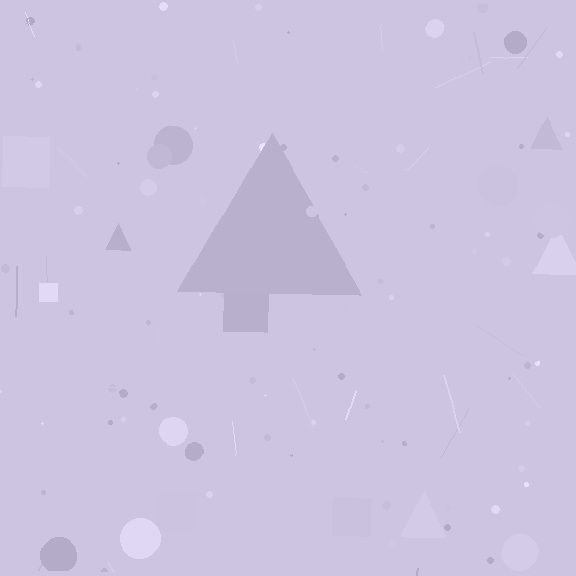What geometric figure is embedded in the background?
A triangle is embedded in the background.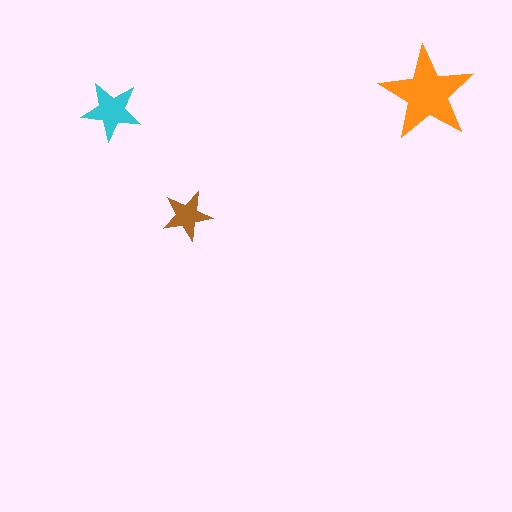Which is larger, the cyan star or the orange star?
The orange one.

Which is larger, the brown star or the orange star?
The orange one.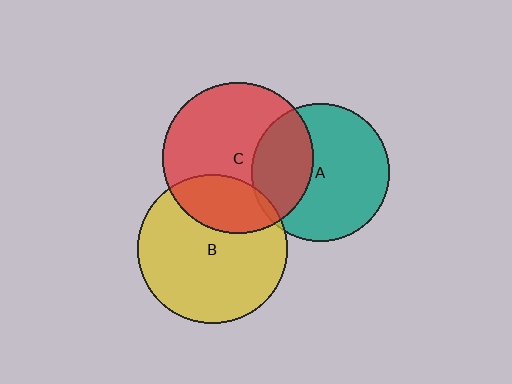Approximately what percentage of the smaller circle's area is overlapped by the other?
Approximately 35%.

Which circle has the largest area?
Circle C (red).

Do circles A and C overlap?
Yes.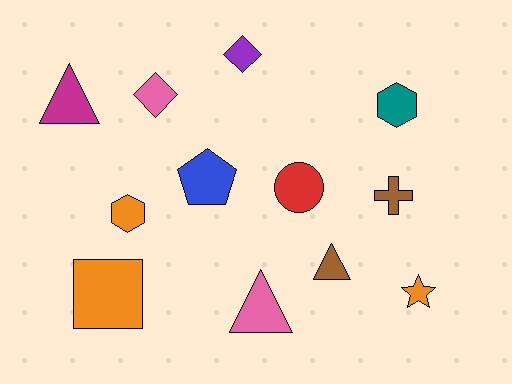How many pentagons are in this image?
There is 1 pentagon.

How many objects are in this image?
There are 12 objects.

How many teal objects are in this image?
There is 1 teal object.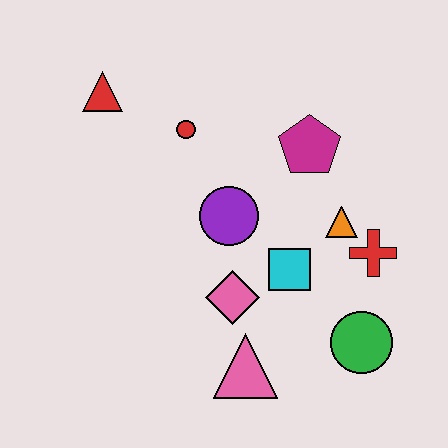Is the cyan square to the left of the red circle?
No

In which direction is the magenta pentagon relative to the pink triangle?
The magenta pentagon is above the pink triangle.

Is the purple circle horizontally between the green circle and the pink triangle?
No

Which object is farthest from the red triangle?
The green circle is farthest from the red triangle.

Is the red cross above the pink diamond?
Yes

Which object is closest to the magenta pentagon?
The orange triangle is closest to the magenta pentagon.